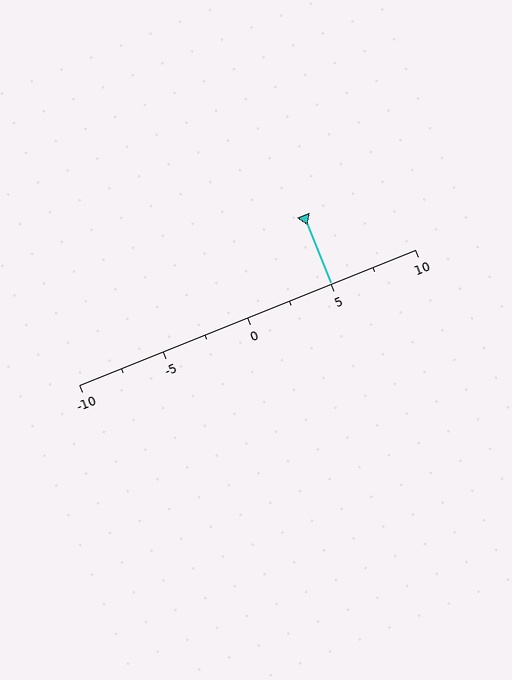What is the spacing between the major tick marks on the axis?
The major ticks are spaced 5 apart.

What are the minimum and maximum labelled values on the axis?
The axis runs from -10 to 10.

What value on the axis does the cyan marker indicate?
The marker indicates approximately 5.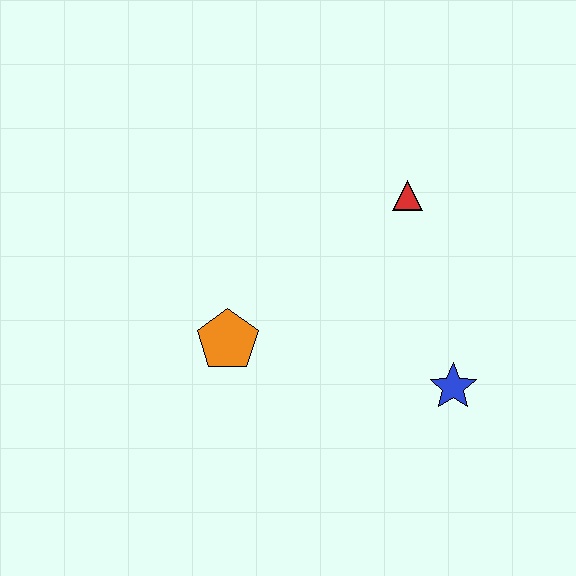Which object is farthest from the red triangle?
The orange pentagon is farthest from the red triangle.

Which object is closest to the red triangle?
The blue star is closest to the red triangle.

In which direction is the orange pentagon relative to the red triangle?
The orange pentagon is to the left of the red triangle.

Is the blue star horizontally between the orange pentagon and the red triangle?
No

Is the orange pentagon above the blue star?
Yes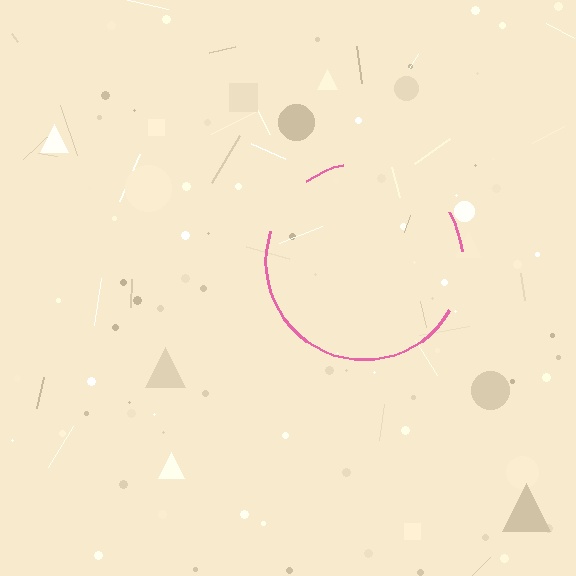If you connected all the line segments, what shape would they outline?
They would outline a circle.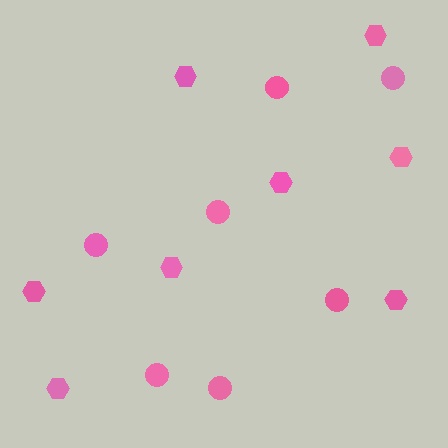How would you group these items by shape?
There are 2 groups: one group of circles (7) and one group of hexagons (8).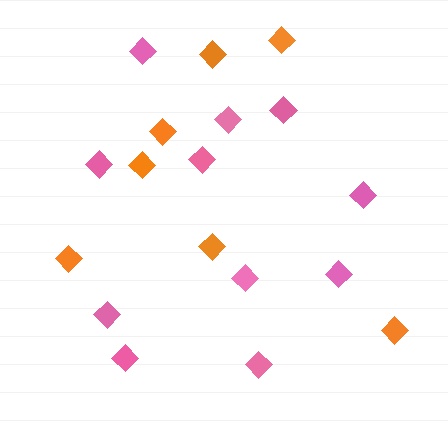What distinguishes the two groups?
There are 2 groups: one group of orange diamonds (7) and one group of pink diamonds (11).